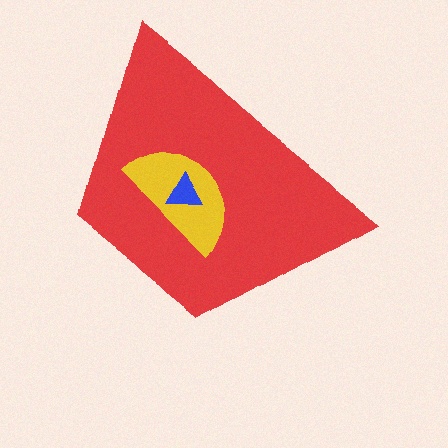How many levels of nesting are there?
3.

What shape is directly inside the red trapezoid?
The yellow semicircle.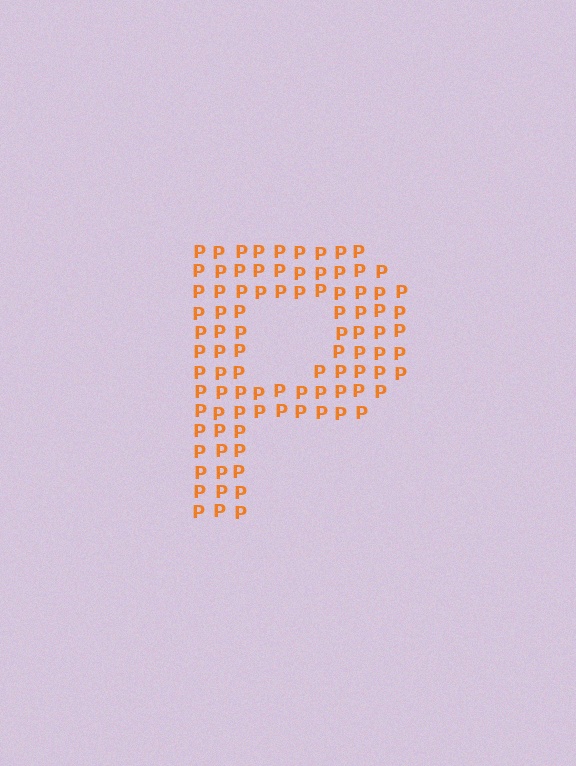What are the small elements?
The small elements are letter P's.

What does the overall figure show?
The overall figure shows the letter P.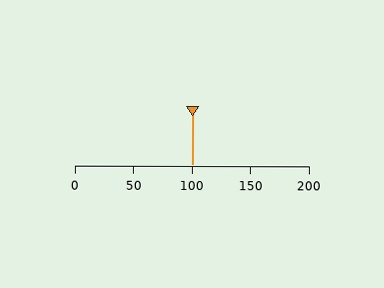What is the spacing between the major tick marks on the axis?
The major ticks are spaced 50 apart.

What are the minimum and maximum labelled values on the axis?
The axis runs from 0 to 200.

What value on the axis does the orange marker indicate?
The marker indicates approximately 100.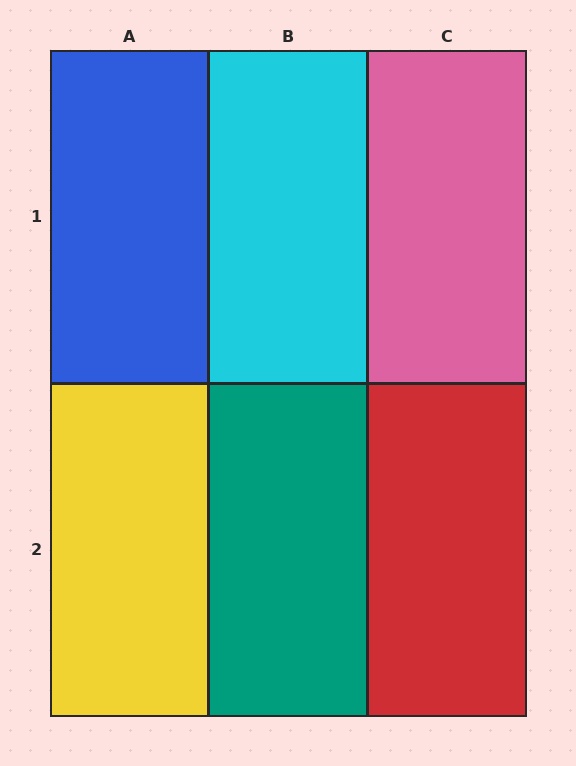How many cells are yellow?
1 cell is yellow.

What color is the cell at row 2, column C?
Red.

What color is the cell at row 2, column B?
Teal.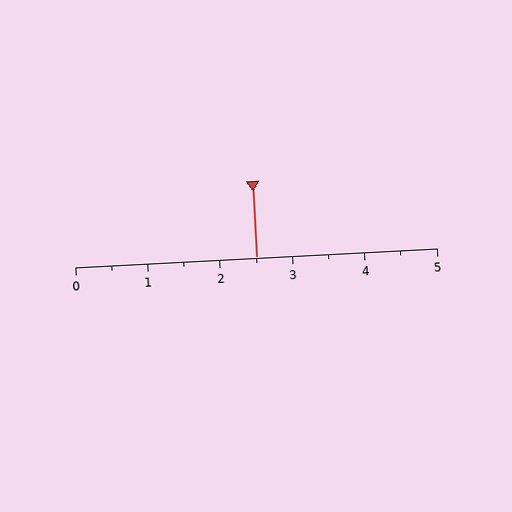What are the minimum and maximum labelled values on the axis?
The axis runs from 0 to 5.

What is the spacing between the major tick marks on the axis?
The major ticks are spaced 1 apart.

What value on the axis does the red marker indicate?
The marker indicates approximately 2.5.